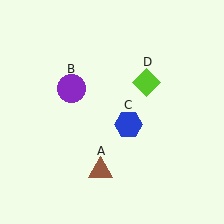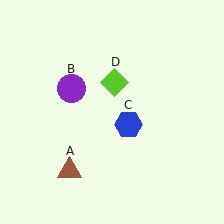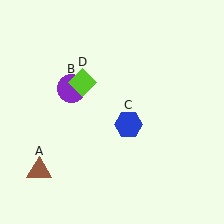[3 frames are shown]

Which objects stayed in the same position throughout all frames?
Purple circle (object B) and blue hexagon (object C) remained stationary.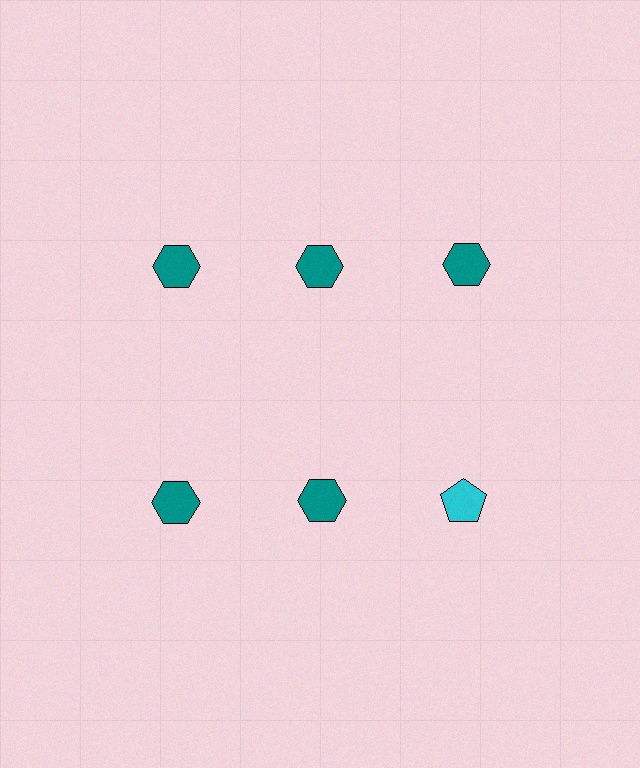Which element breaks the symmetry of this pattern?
The cyan pentagon in the second row, center column breaks the symmetry. All other shapes are teal hexagons.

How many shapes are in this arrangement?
There are 6 shapes arranged in a grid pattern.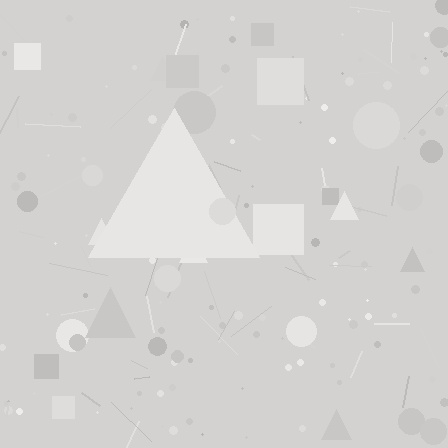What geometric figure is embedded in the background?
A triangle is embedded in the background.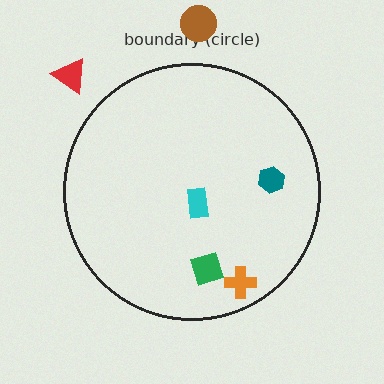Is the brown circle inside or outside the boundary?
Outside.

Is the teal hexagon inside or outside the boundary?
Inside.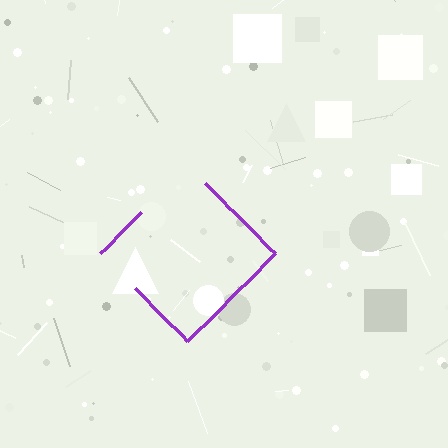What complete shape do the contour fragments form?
The contour fragments form a diamond.